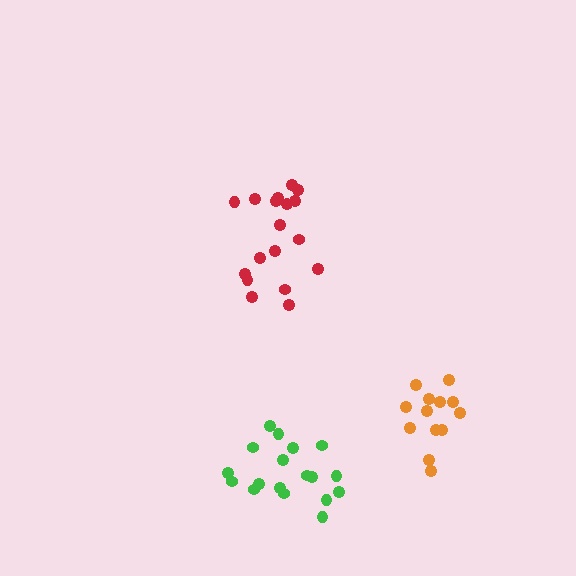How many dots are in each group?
Group 1: 18 dots, Group 2: 13 dots, Group 3: 18 dots (49 total).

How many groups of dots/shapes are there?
There are 3 groups.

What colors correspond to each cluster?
The clusters are colored: red, orange, green.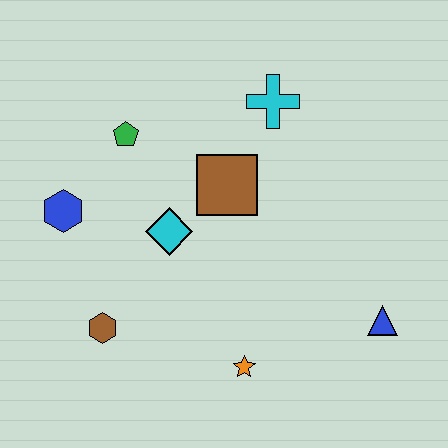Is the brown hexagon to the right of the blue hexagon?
Yes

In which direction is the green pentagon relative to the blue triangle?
The green pentagon is to the left of the blue triangle.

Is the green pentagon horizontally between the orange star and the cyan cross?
No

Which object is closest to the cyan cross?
The brown square is closest to the cyan cross.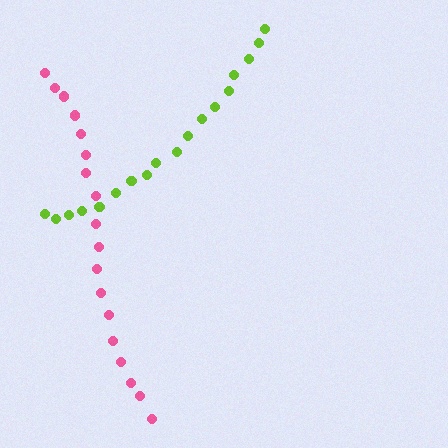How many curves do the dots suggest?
There are 2 distinct paths.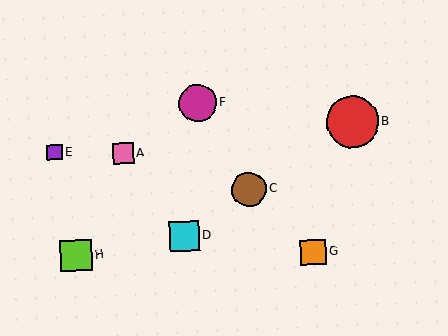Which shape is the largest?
The red circle (labeled B) is the largest.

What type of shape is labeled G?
Shape G is an orange square.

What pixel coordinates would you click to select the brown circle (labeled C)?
Click at (249, 189) to select the brown circle C.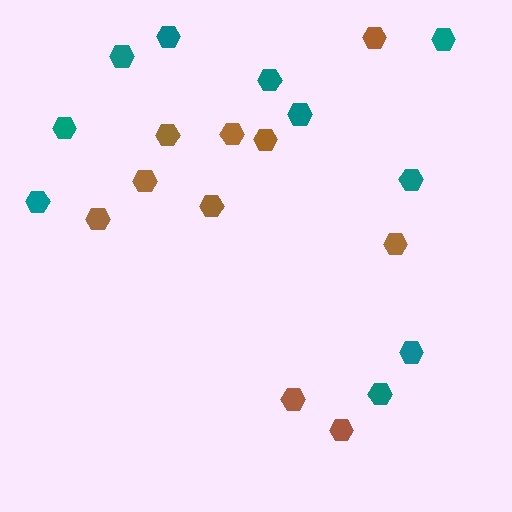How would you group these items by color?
There are 2 groups: one group of teal hexagons (10) and one group of brown hexagons (10).